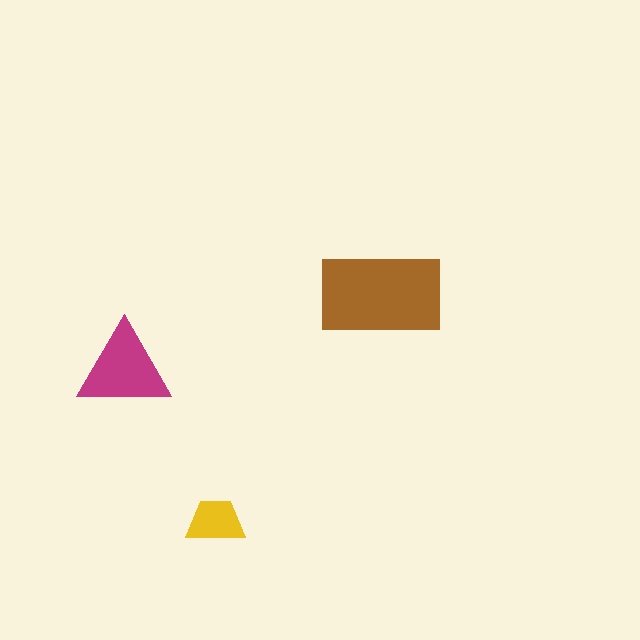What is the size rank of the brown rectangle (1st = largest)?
1st.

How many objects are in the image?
There are 3 objects in the image.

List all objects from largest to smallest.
The brown rectangle, the magenta triangle, the yellow trapezoid.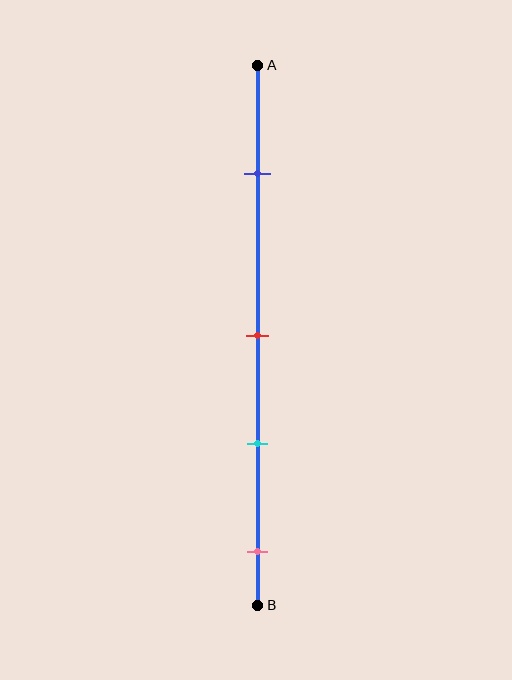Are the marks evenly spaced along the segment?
No, the marks are not evenly spaced.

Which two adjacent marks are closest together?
The red and cyan marks are the closest adjacent pair.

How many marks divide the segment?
There are 4 marks dividing the segment.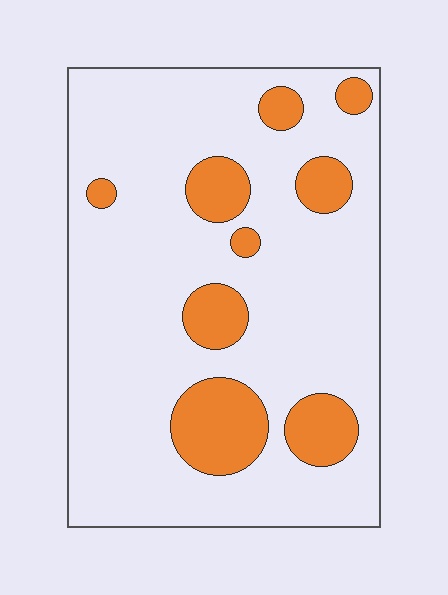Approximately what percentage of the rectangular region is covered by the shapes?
Approximately 20%.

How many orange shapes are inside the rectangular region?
9.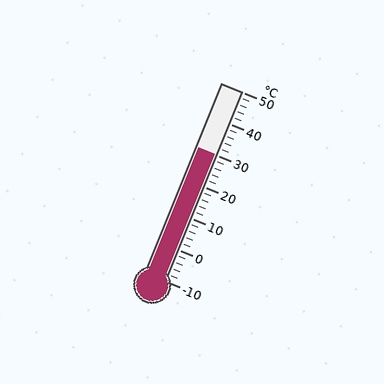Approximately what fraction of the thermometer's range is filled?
The thermometer is filled to approximately 65% of its range.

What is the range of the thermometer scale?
The thermometer scale ranges from -10°C to 50°C.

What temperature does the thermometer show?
The thermometer shows approximately 30°C.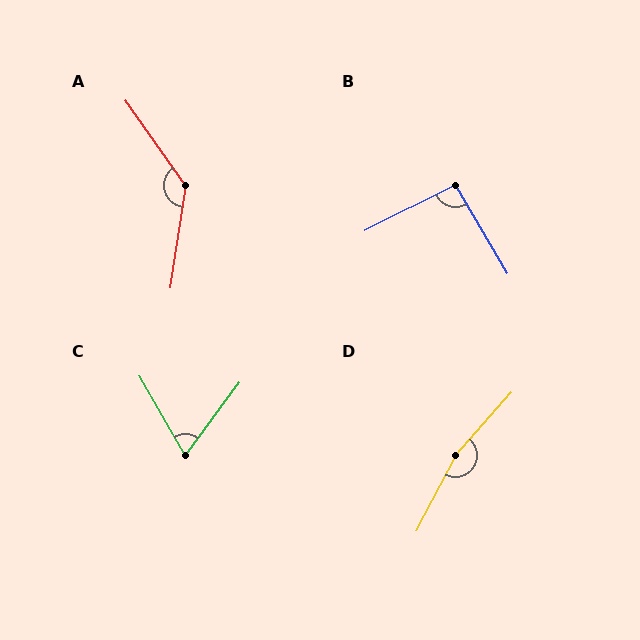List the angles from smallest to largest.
C (67°), B (94°), A (136°), D (166°).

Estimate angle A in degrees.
Approximately 136 degrees.